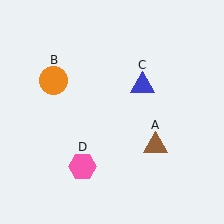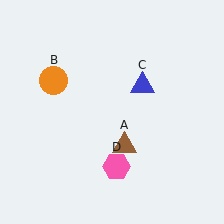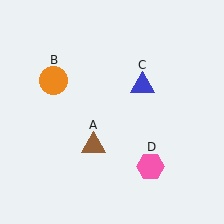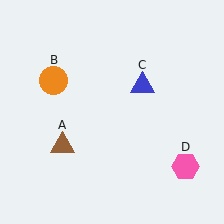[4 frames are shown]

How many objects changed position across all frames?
2 objects changed position: brown triangle (object A), pink hexagon (object D).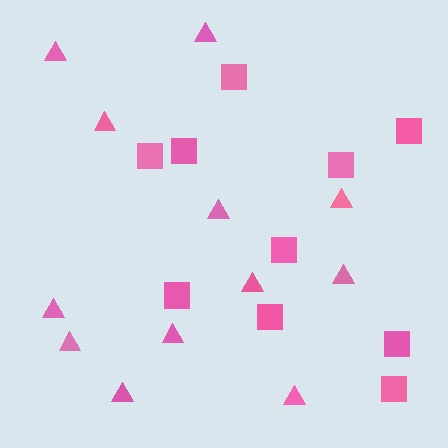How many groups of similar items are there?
There are 2 groups: one group of squares (10) and one group of triangles (12).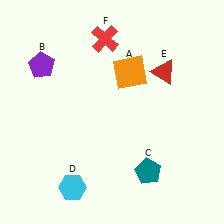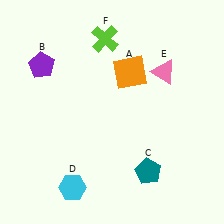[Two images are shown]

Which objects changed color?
E changed from red to pink. F changed from red to lime.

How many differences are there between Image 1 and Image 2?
There are 2 differences between the two images.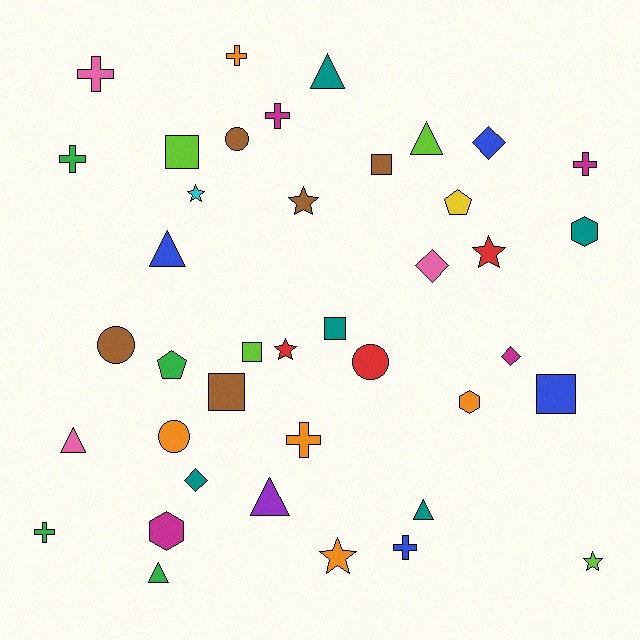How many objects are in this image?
There are 40 objects.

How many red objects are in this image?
There are 3 red objects.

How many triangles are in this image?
There are 7 triangles.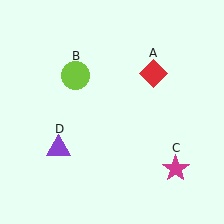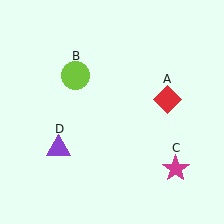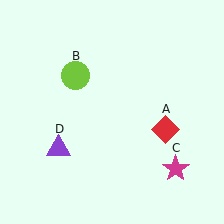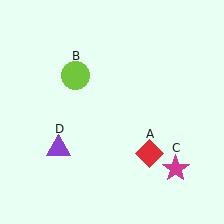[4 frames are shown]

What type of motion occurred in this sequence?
The red diamond (object A) rotated clockwise around the center of the scene.